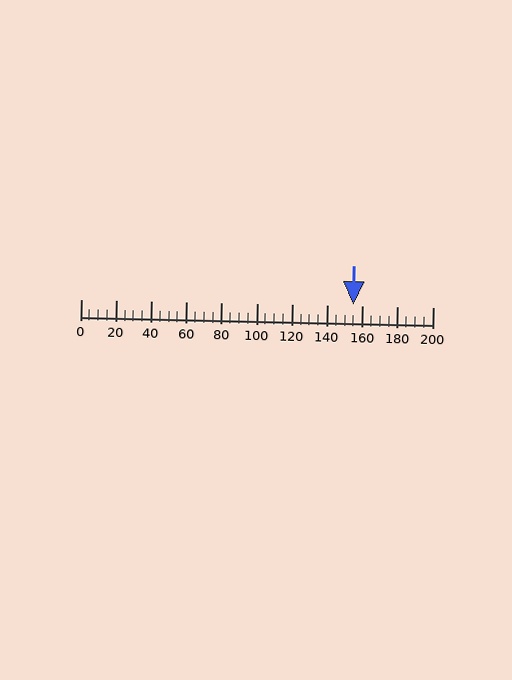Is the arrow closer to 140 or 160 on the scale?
The arrow is closer to 160.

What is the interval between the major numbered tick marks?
The major tick marks are spaced 20 units apart.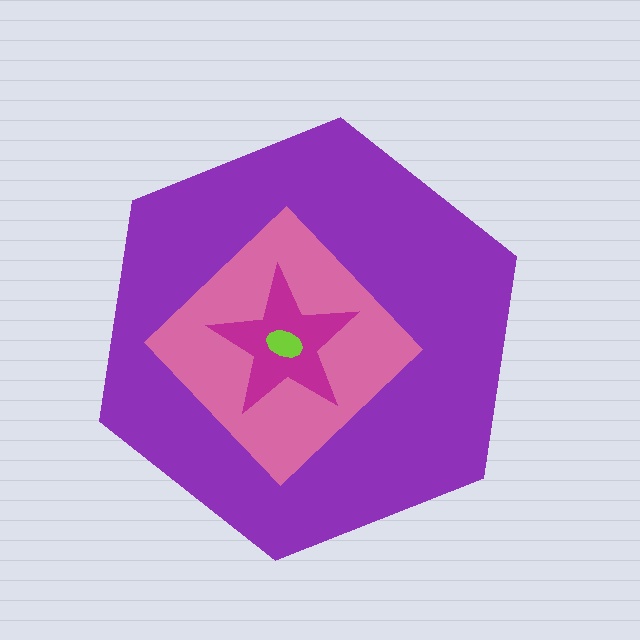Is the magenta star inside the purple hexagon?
Yes.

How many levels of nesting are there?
4.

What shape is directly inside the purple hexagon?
The pink diamond.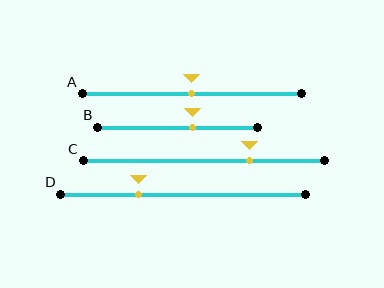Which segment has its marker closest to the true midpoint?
Segment A has its marker closest to the true midpoint.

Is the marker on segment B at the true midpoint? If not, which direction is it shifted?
No, the marker on segment B is shifted to the right by about 9% of the segment length.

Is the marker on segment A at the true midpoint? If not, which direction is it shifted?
Yes, the marker on segment A is at the true midpoint.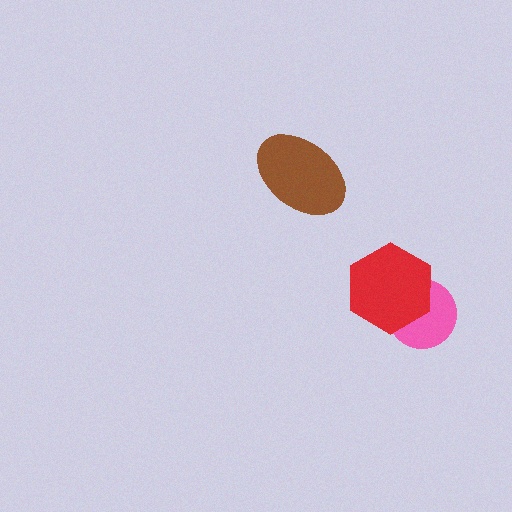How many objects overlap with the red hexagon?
1 object overlaps with the red hexagon.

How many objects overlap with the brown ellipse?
0 objects overlap with the brown ellipse.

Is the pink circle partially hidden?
Yes, it is partially covered by another shape.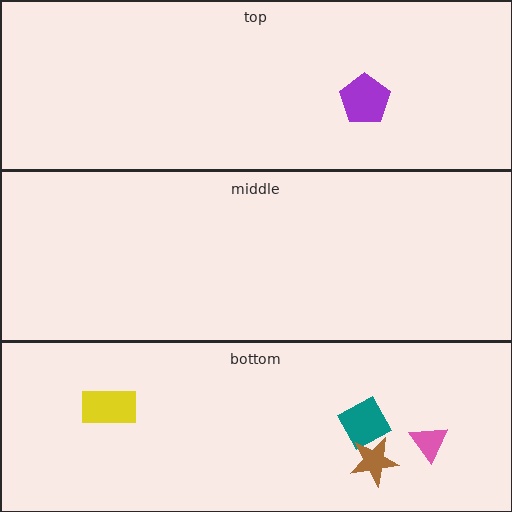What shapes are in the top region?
The purple pentagon.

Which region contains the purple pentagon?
The top region.